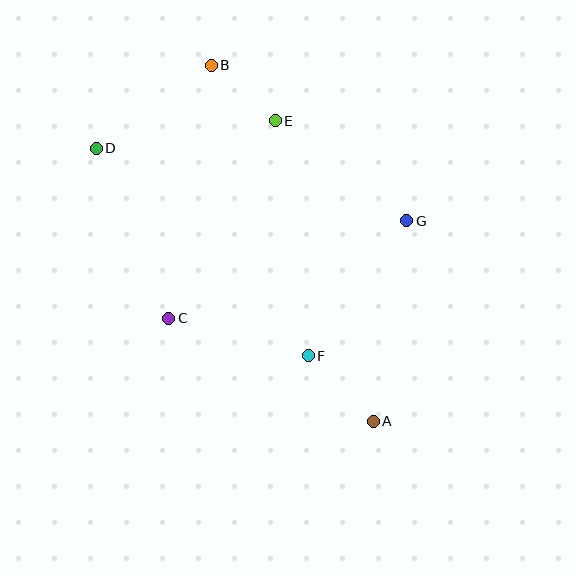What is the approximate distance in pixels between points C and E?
The distance between C and E is approximately 224 pixels.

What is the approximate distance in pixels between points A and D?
The distance between A and D is approximately 389 pixels.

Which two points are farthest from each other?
Points A and B are farthest from each other.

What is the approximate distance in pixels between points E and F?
The distance between E and F is approximately 237 pixels.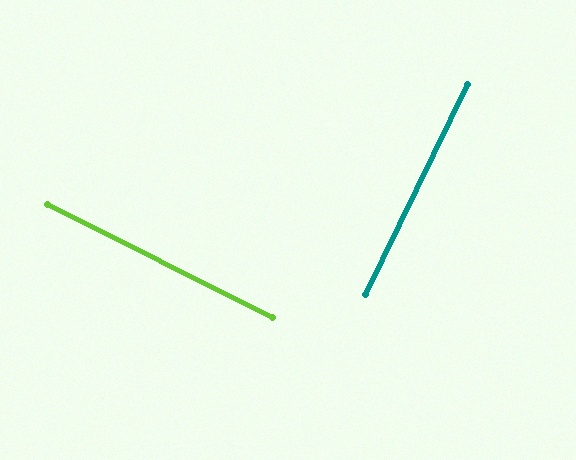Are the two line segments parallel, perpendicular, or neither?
Perpendicular — they meet at approximately 89°.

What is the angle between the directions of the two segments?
Approximately 89 degrees.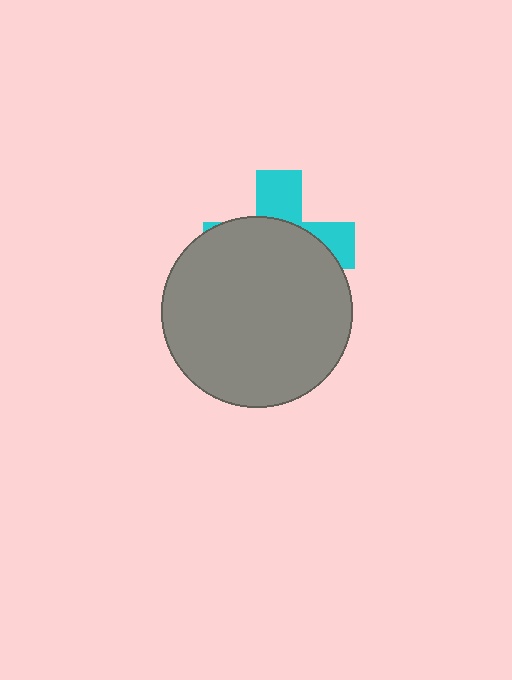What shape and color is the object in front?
The object in front is a gray circle.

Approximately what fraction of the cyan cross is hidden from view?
Roughly 68% of the cyan cross is hidden behind the gray circle.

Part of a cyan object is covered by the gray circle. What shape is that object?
It is a cross.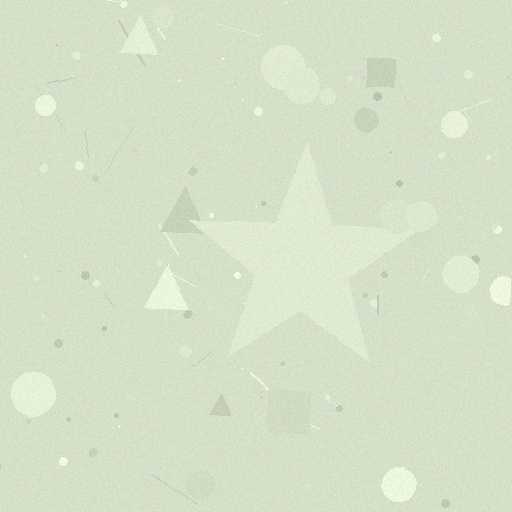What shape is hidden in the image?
A star is hidden in the image.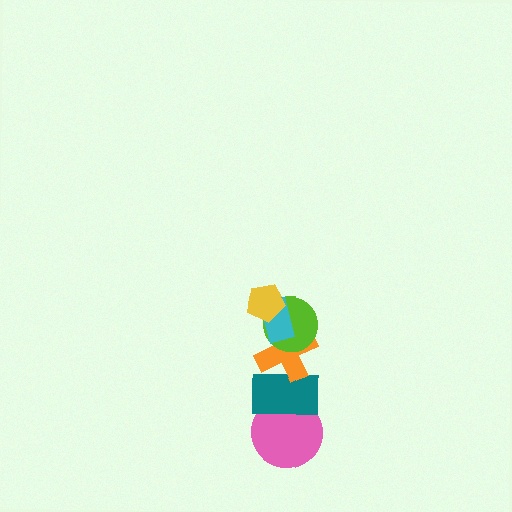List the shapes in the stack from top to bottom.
From top to bottom: the yellow pentagon, the cyan rectangle, the lime circle, the orange cross, the teal rectangle, the pink circle.